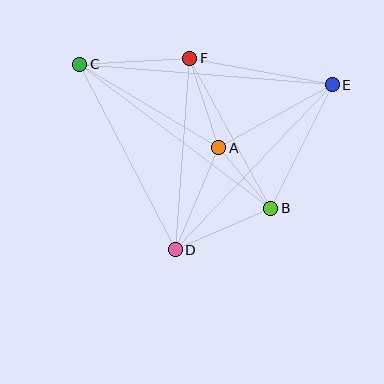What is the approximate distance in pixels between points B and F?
The distance between B and F is approximately 171 pixels.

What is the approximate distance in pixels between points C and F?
The distance between C and F is approximately 110 pixels.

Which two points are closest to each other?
Points A and B are closest to each other.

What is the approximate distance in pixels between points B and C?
The distance between B and C is approximately 240 pixels.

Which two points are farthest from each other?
Points C and E are farthest from each other.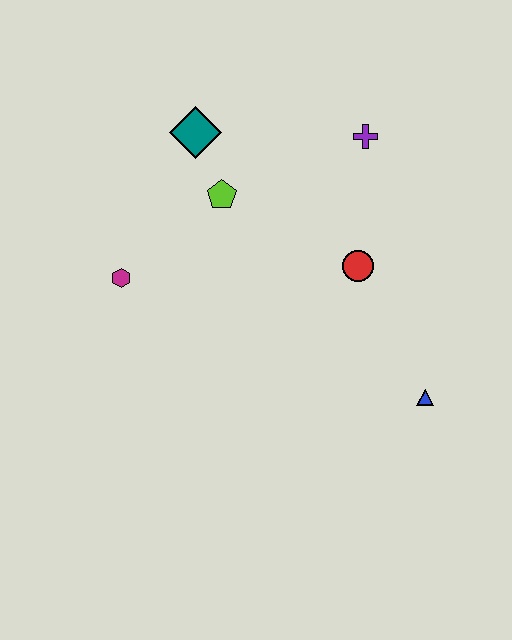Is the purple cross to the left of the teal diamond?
No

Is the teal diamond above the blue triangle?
Yes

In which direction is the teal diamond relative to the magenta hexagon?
The teal diamond is above the magenta hexagon.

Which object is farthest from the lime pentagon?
The blue triangle is farthest from the lime pentagon.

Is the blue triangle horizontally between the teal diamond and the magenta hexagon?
No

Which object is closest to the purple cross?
The red circle is closest to the purple cross.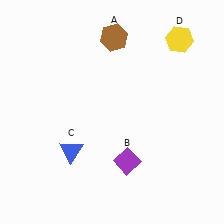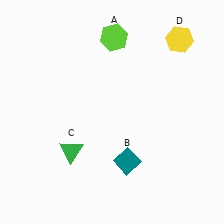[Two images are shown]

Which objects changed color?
A changed from brown to lime. B changed from purple to teal. C changed from blue to green.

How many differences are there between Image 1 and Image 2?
There are 3 differences between the two images.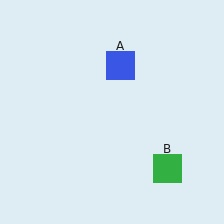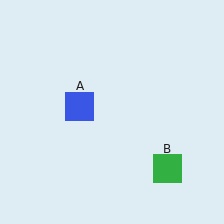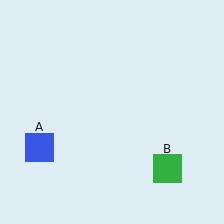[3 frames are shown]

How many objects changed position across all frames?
1 object changed position: blue square (object A).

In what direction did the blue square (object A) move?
The blue square (object A) moved down and to the left.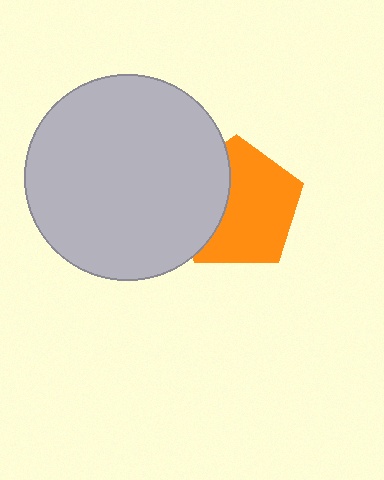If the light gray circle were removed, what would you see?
You would see the complete orange pentagon.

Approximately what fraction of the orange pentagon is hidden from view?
Roughly 34% of the orange pentagon is hidden behind the light gray circle.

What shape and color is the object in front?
The object in front is a light gray circle.